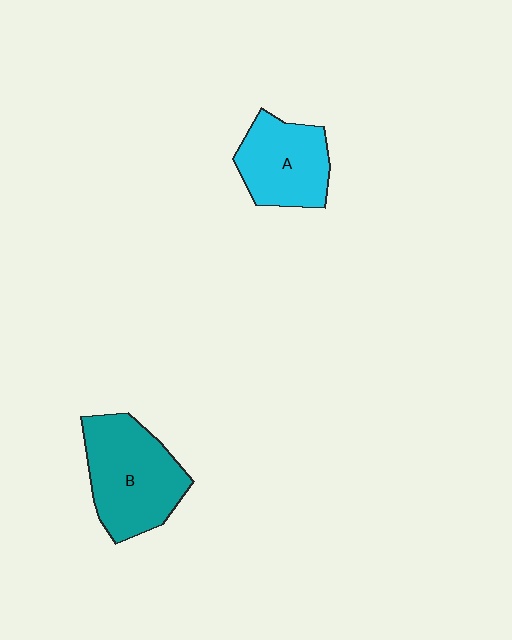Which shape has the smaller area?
Shape A (cyan).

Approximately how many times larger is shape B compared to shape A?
Approximately 1.3 times.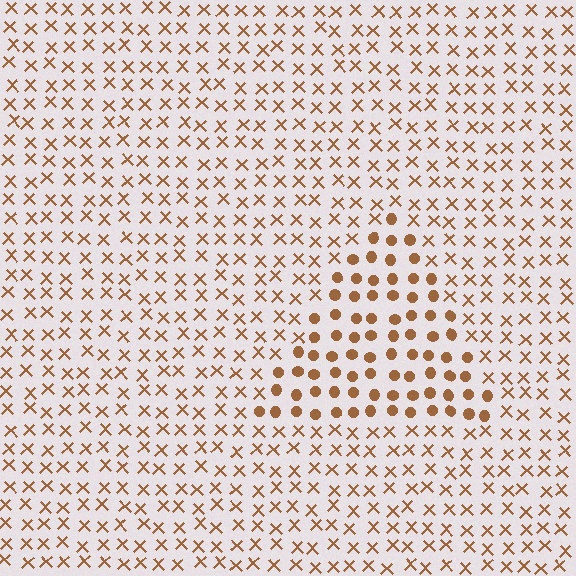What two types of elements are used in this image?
The image uses circles inside the triangle region and X marks outside it.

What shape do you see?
I see a triangle.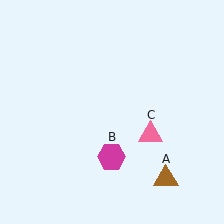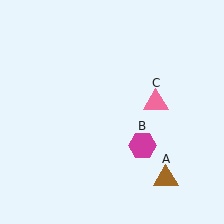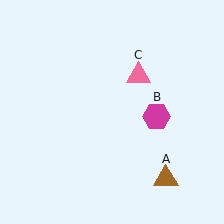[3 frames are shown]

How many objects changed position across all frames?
2 objects changed position: magenta hexagon (object B), pink triangle (object C).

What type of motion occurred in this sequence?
The magenta hexagon (object B), pink triangle (object C) rotated counterclockwise around the center of the scene.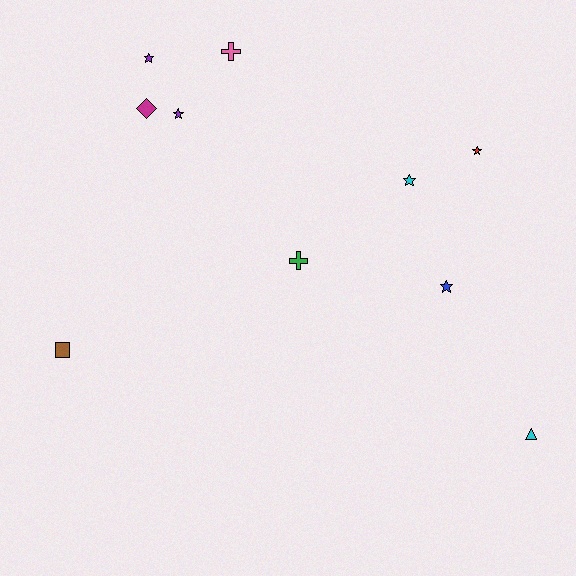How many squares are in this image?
There is 1 square.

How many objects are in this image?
There are 10 objects.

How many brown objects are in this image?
There is 1 brown object.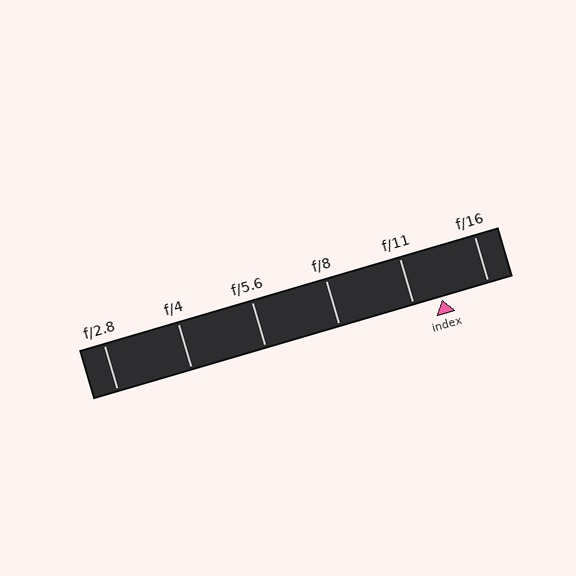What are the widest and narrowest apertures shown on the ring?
The widest aperture shown is f/2.8 and the narrowest is f/16.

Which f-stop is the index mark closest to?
The index mark is closest to f/11.